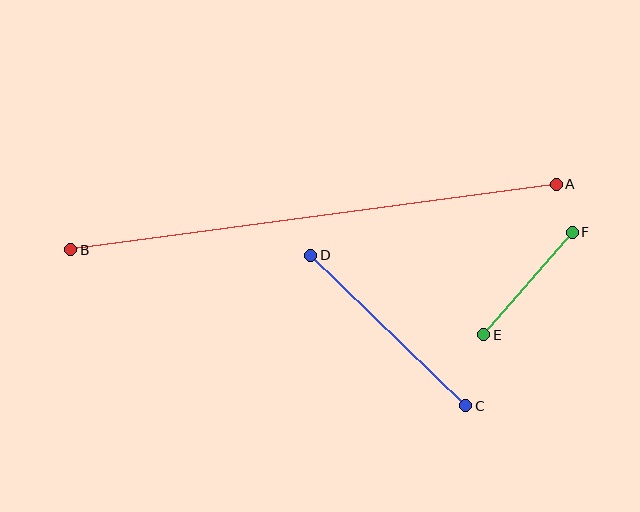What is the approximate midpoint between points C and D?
The midpoint is at approximately (388, 330) pixels.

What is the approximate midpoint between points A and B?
The midpoint is at approximately (313, 217) pixels.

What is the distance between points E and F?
The distance is approximately 135 pixels.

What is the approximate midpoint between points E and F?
The midpoint is at approximately (528, 283) pixels.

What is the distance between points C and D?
The distance is approximately 216 pixels.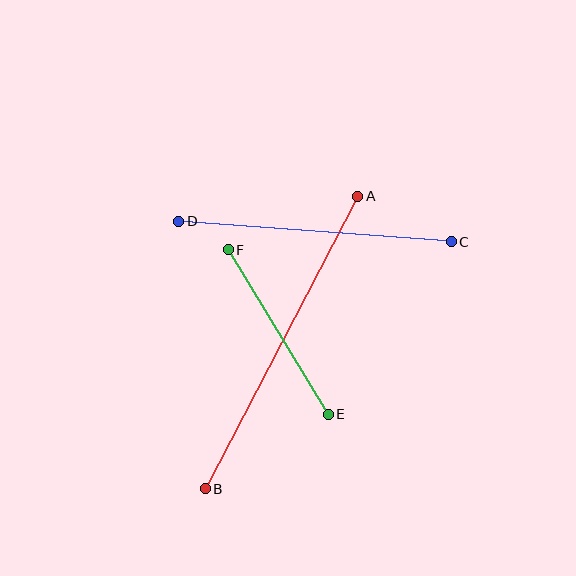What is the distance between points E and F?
The distance is approximately 193 pixels.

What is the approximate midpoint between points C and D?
The midpoint is at approximately (315, 231) pixels.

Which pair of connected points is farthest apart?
Points A and B are farthest apart.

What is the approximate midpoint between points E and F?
The midpoint is at approximately (278, 332) pixels.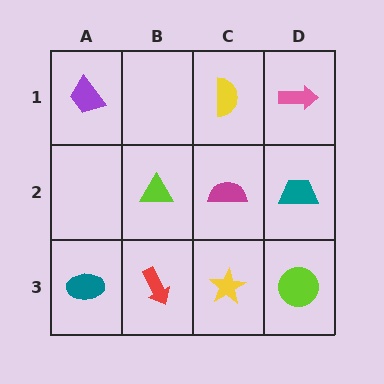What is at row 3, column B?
A red arrow.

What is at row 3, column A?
A teal ellipse.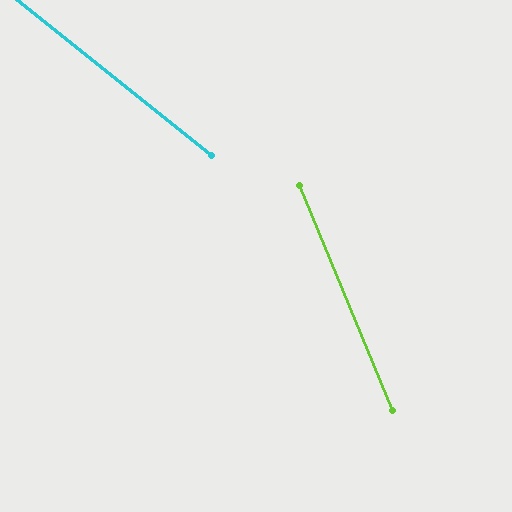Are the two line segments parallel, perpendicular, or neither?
Neither parallel nor perpendicular — they differ by about 28°.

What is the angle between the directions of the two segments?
Approximately 28 degrees.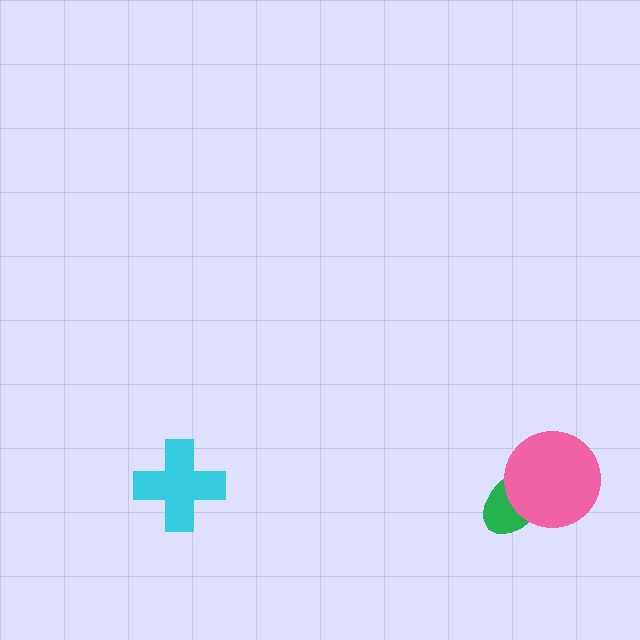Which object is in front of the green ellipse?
The pink circle is in front of the green ellipse.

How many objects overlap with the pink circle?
1 object overlaps with the pink circle.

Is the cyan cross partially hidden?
No, no other shape covers it.